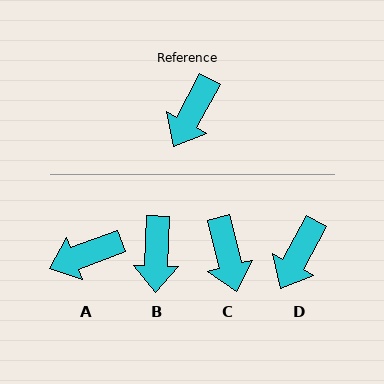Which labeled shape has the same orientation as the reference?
D.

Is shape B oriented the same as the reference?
No, it is off by about 26 degrees.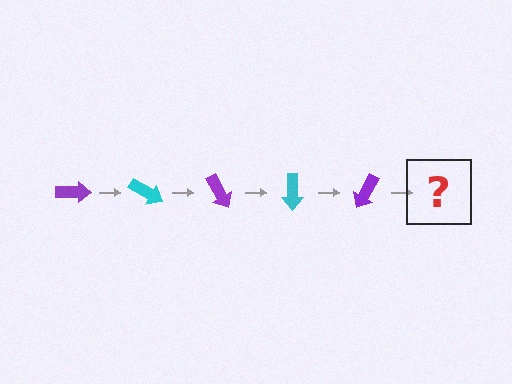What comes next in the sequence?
The next element should be a cyan arrow, rotated 150 degrees from the start.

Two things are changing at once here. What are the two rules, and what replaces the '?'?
The two rules are that it rotates 30 degrees each step and the color cycles through purple and cyan. The '?' should be a cyan arrow, rotated 150 degrees from the start.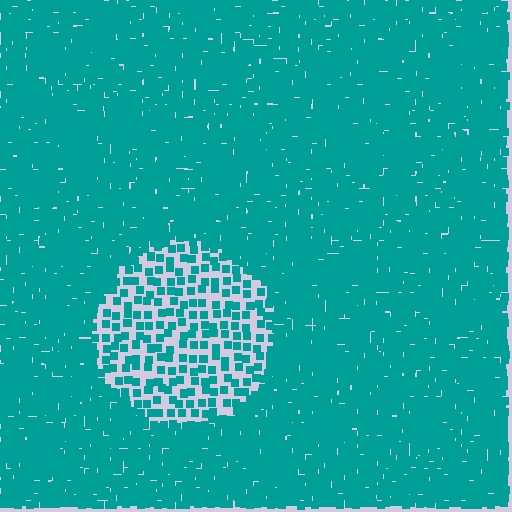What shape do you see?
I see a circle.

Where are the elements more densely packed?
The elements are more densely packed outside the circle boundary.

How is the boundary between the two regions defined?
The boundary is defined by a change in element density (approximately 2.9x ratio). All elements are the same color, size, and shape.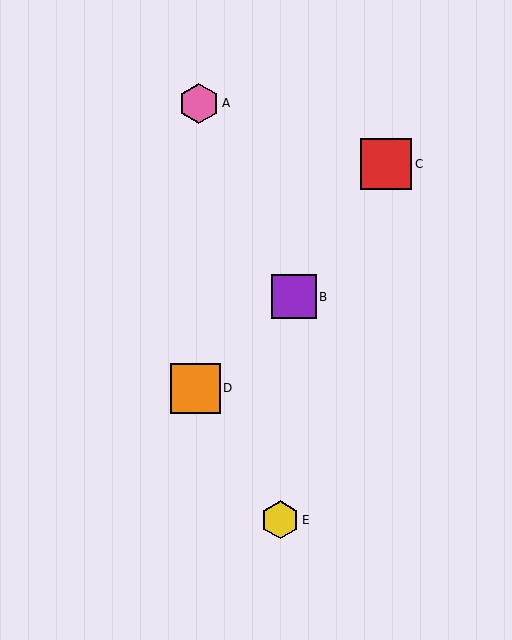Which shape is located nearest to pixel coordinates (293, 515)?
The yellow hexagon (labeled E) at (280, 520) is nearest to that location.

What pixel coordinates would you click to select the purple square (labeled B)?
Click at (294, 297) to select the purple square B.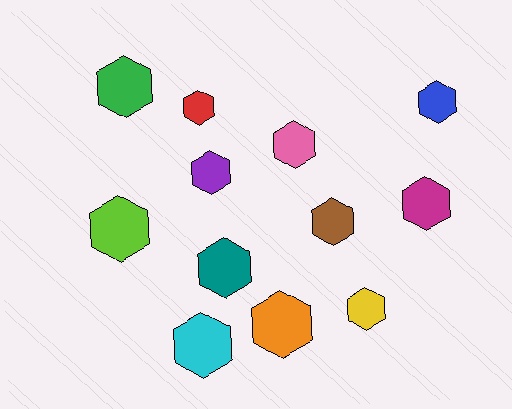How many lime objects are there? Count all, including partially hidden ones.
There is 1 lime object.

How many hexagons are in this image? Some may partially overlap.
There are 12 hexagons.